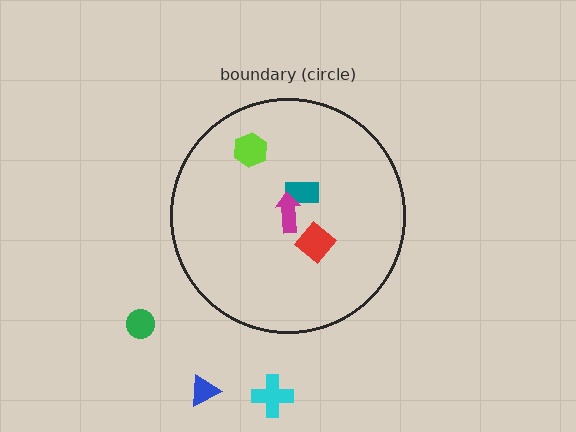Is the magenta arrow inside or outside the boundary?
Inside.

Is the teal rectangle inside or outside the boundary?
Inside.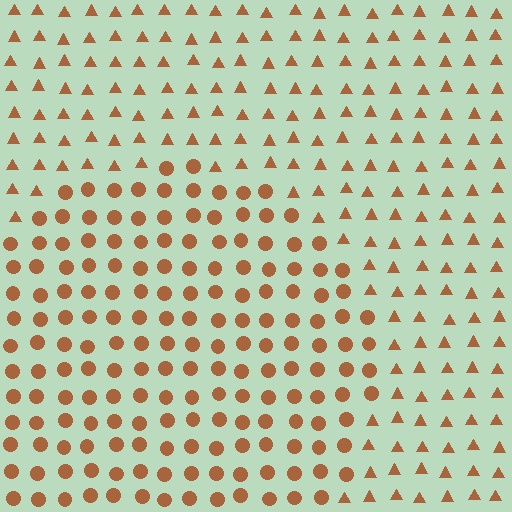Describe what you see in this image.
The image is filled with small brown elements arranged in a uniform grid. A circle-shaped region contains circles, while the surrounding area contains triangles. The boundary is defined purely by the change in element shape.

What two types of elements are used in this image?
The image uses circles inside the circle region and triangles outside it.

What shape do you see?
I see a circle.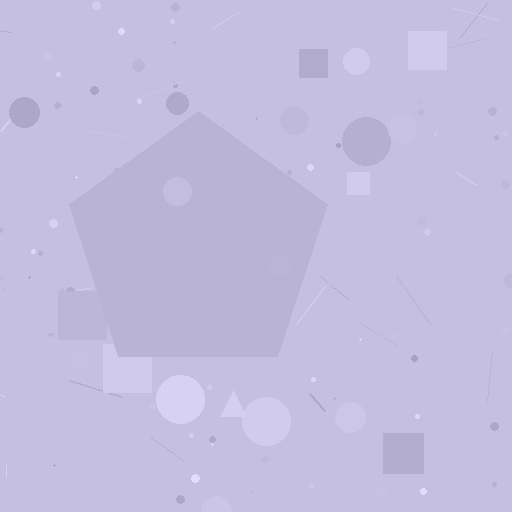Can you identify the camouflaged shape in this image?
The camouflaged shape is a pentagon.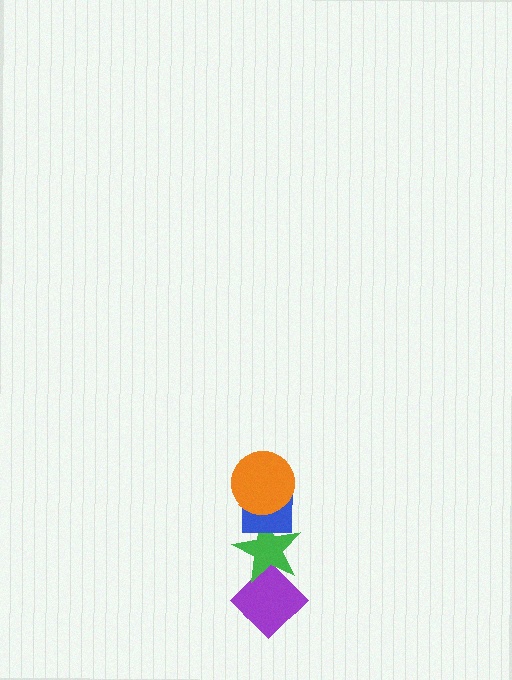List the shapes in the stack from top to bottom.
From top to bottom: the orange circle, the blue square, the green star, the purple diamond.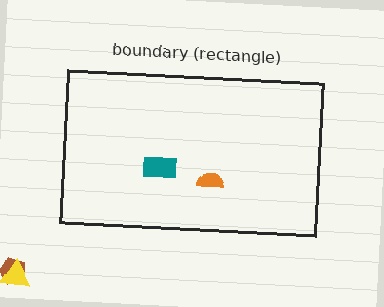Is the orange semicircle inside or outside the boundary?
Inside.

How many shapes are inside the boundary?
2 inside, 2 outside.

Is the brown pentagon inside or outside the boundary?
Outside.